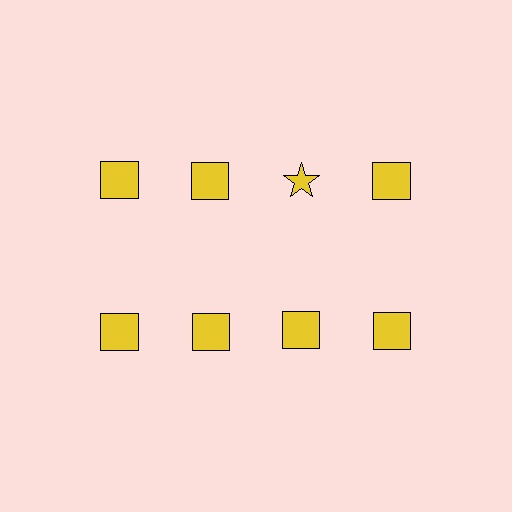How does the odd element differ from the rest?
It has a different shape: star instead of square.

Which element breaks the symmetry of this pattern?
The yellow star in the top row, center column breaks the symmetry. All other shapes are yellow squares.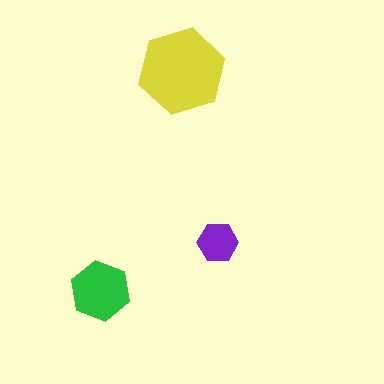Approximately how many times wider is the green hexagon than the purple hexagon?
About 1.5 times wider.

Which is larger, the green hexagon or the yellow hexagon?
The yellow one.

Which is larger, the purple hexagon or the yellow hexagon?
The yellow one.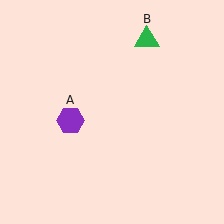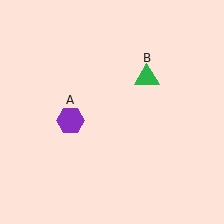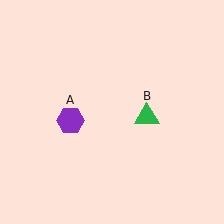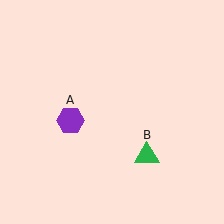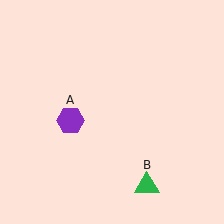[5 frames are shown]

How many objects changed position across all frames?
1 object changed position: green triangle (object B).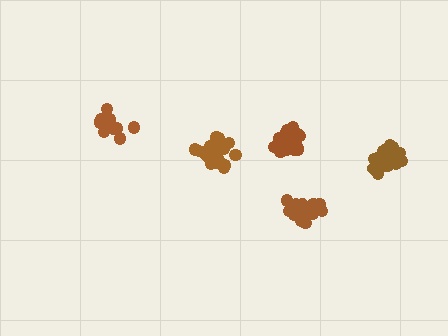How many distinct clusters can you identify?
There are 5 distinct clusters.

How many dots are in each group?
Group 1: 18 dots, Group 2: 21 dots, Group 3: 19 dots, Group 4: 15 dots, Group 5: 21 dots (94 total).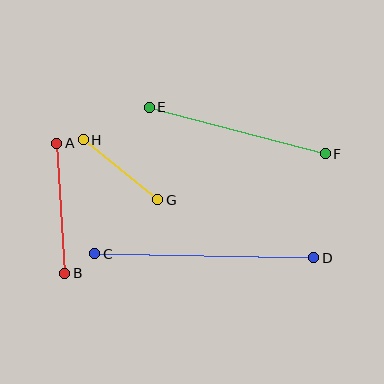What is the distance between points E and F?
The distance is approximately 182 pixels.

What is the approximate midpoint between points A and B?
The midpoint is at approximately (61, 208) pixels.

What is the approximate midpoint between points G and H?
The midpoint is at approximately (121, 170) pixels.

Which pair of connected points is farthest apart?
Points C and D are farthest apart.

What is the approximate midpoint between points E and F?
The midpoint is at approximately (237, 130) pixels.